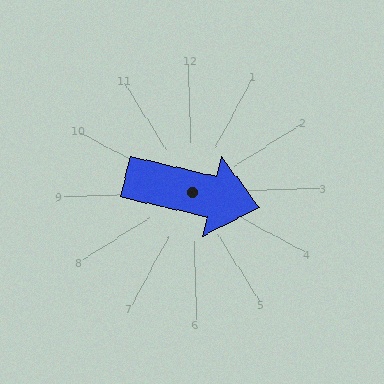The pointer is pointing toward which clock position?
Roughly 4 o'clock.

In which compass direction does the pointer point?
East.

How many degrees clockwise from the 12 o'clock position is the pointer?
Approximately 105 degrees.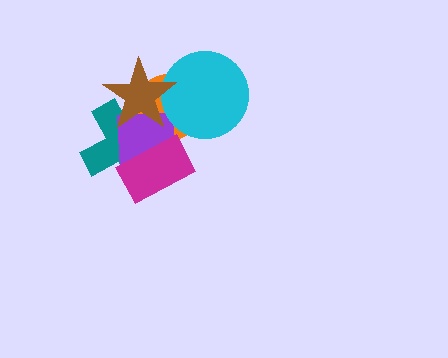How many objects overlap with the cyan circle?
2 objects overlap with the cyan circle.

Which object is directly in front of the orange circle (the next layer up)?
The teal cross is directly in front of the orange circle.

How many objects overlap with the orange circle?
4 objects overlap with the orange circle.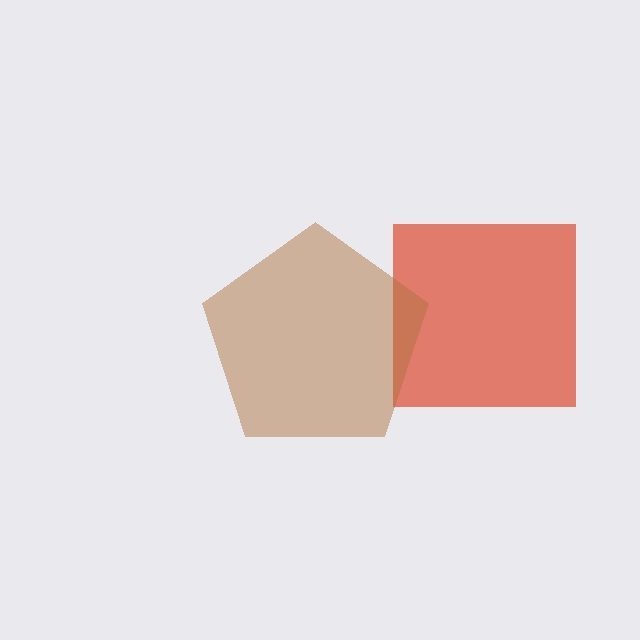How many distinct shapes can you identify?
There are 2 distinct shapes: a red square, a brown pentagon.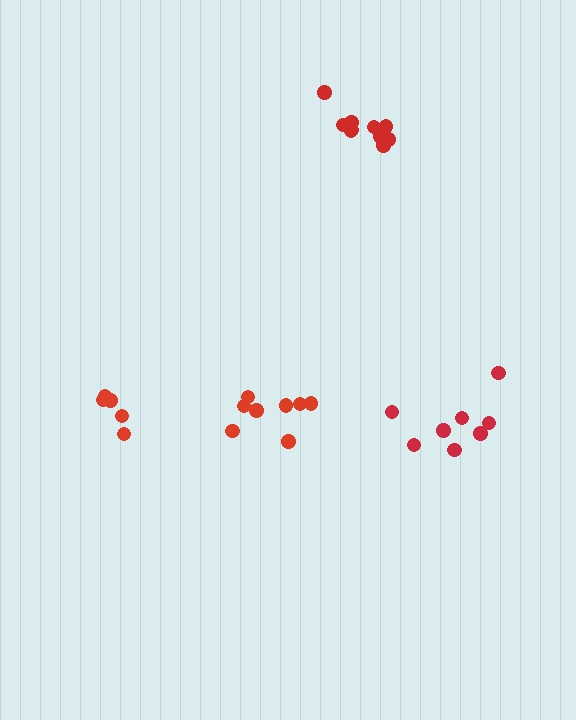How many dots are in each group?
Group 1: 8 dots, Group 2: 8 dots, Group 3: 5 dots, Group 4: 10 dots (31 total).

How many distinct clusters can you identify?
There are 4 distinct clusters.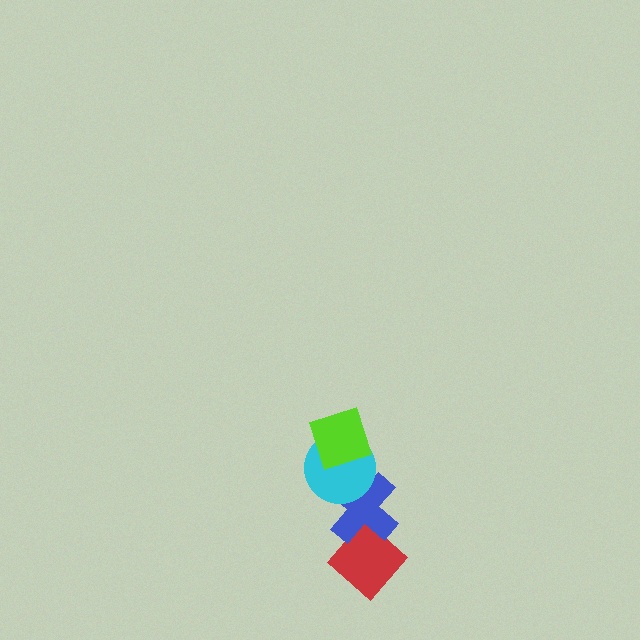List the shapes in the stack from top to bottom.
From top to bottom: the lime diamond, the cyan circle, the blue cross, the red diamond.